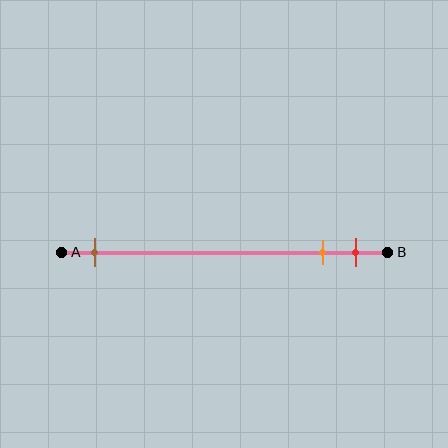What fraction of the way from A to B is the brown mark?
The brown mark is approximately 10% (0.1) of the way from A to B.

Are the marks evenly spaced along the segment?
No, the marks are not evenly spaced.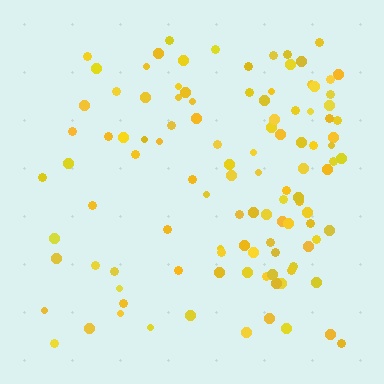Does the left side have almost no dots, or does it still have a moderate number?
Still a moderate number, just noticeably fewer than the right.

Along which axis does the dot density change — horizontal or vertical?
Horizontal.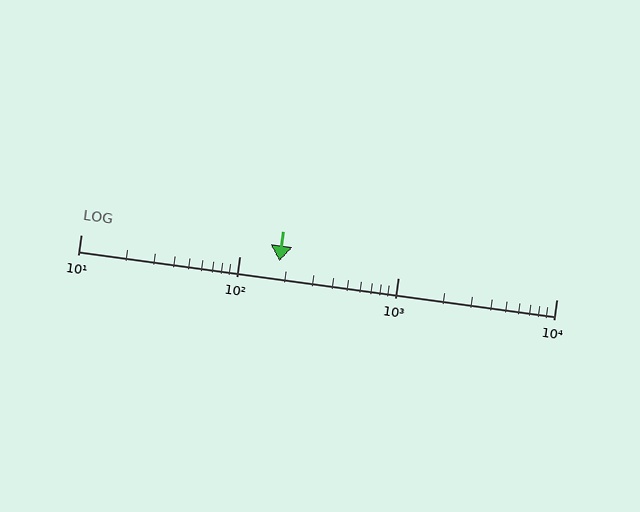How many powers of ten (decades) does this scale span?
The scale spans 3 decades, from 10 to 10000.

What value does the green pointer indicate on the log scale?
The pointer indicates approximately 180.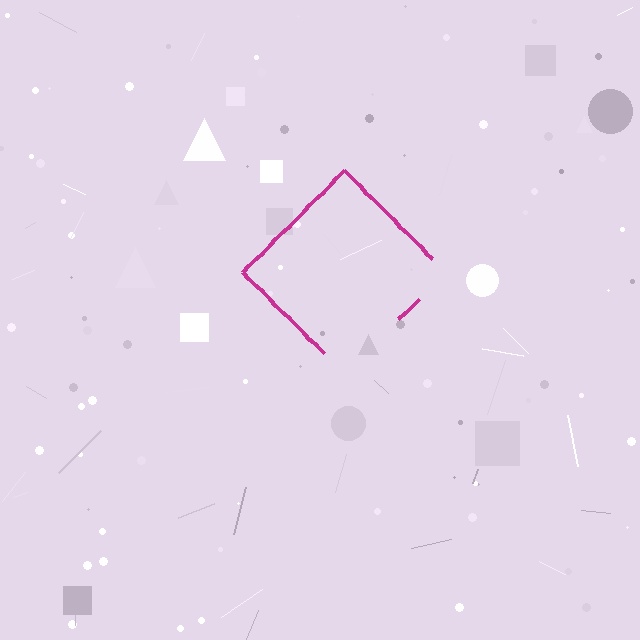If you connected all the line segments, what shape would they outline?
They would outline a diamond.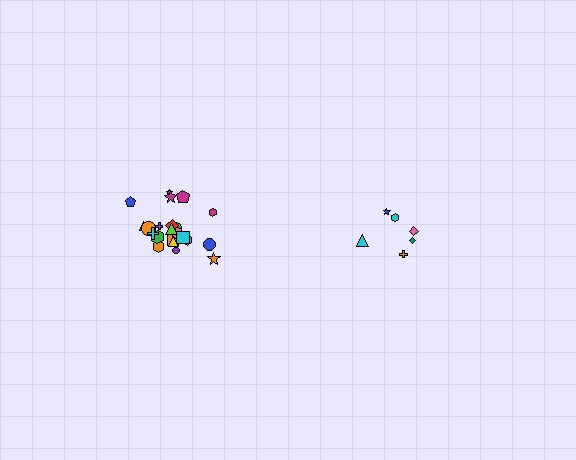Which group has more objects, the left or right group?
The left group.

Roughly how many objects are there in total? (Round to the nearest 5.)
Roughly 30 objects in total.